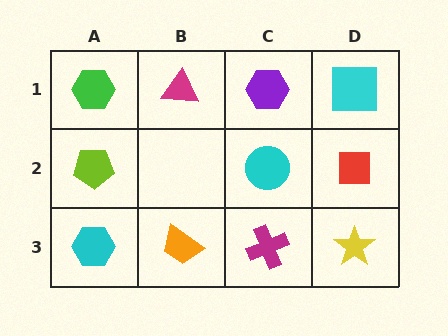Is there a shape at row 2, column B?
No, that cell is empty.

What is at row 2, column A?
A lime pentagon.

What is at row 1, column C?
A purple hexagon.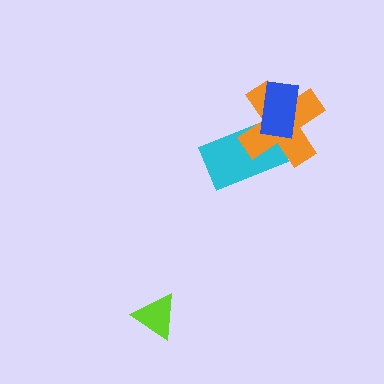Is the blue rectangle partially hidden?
No, no other shape covers it.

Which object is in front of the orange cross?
The blue rectangle is in front of the orange cross.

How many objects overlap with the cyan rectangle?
2 objects overlap with the cyan rectangle.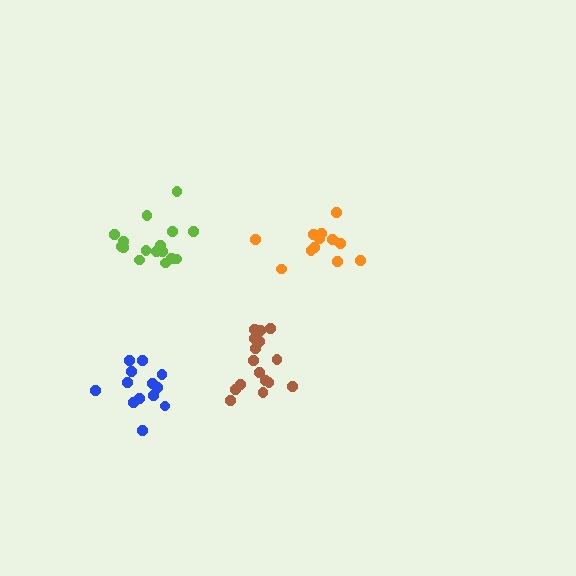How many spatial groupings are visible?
There are 4 spatial groupings.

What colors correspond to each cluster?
The clusters are colored: orange, brown, lime, blue.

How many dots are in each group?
Group 1: 12 dots, Group 2: 16 dots, Group 3: 17 dots, Group 4: 13 dots (58 total).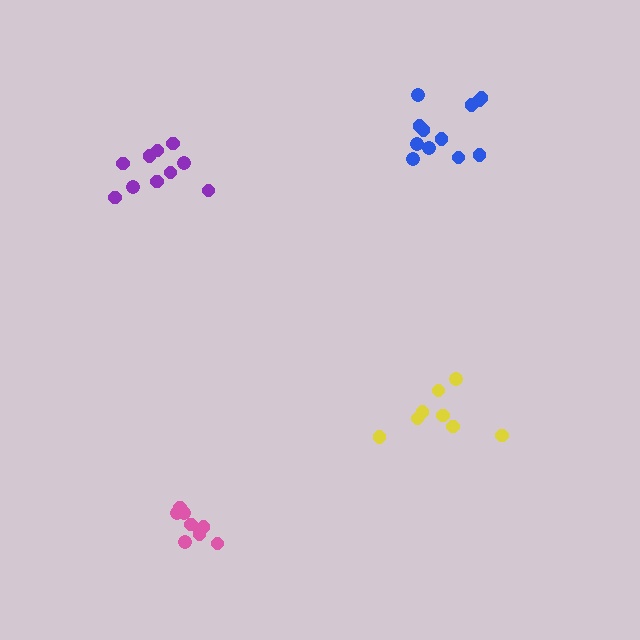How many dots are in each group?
Group 1: 8 dots, Group 2: 10 dots, Group 3: 12 dots, Group 4: 8 dots (38 total).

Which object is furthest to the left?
The purple cluster is leftmost.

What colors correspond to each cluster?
The clusters are colored: pink, purple, blue, yellow.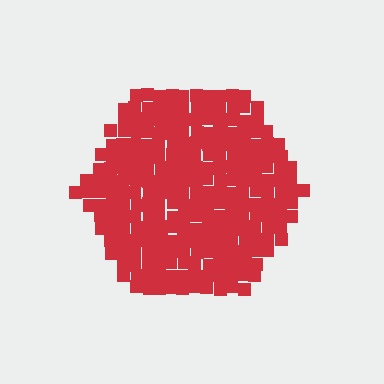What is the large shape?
The large shape is a hexagon.